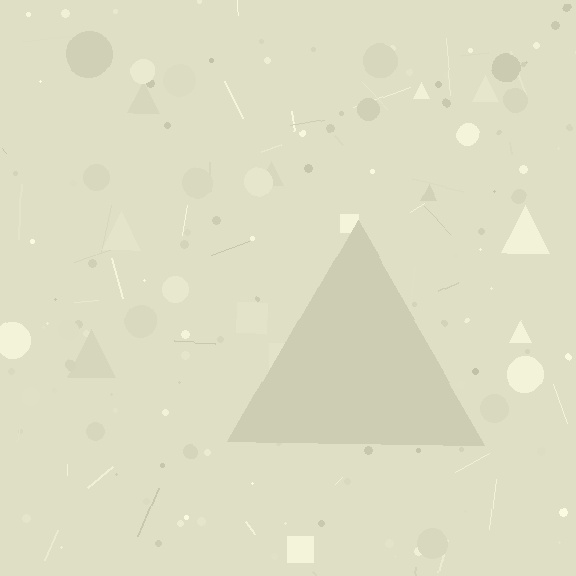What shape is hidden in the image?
A triangle is hidden in the image.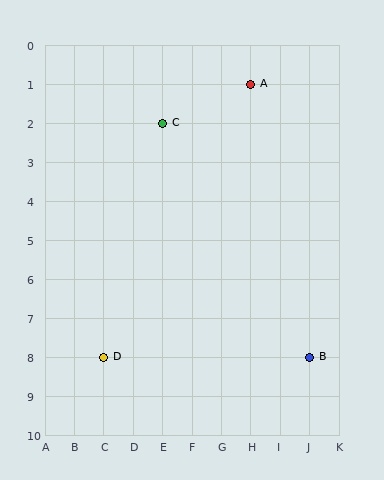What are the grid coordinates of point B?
Point B is at grid coordinates (J, 8).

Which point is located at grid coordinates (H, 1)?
Point A is at (H, 1).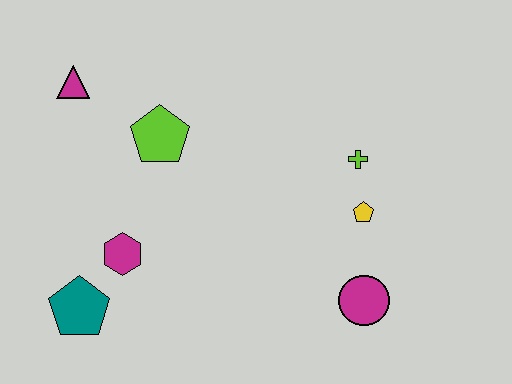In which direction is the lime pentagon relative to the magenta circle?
The lime pentagon is to the left of the magenta circle.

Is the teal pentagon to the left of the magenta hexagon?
Yes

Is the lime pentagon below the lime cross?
No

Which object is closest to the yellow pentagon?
The lime cross is closest to the yellow pentagon.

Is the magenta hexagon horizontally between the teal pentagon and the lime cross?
Yes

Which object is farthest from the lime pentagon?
The magenta circle is farthest from the lime pentagon.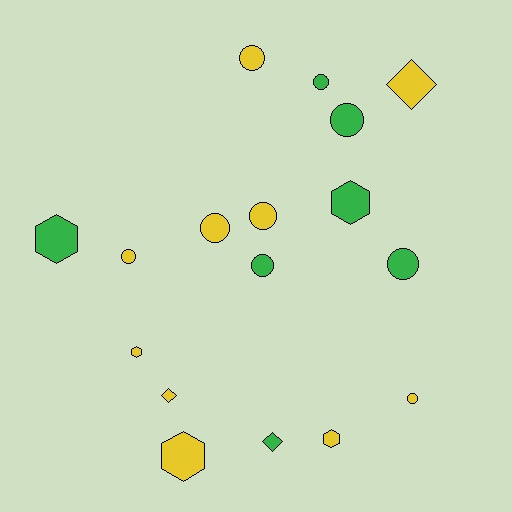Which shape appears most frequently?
Circle, with 9 objects.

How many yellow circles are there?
There are 5 yellow circles.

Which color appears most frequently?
Yellow, with 10 objects.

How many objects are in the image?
There are 17 objects.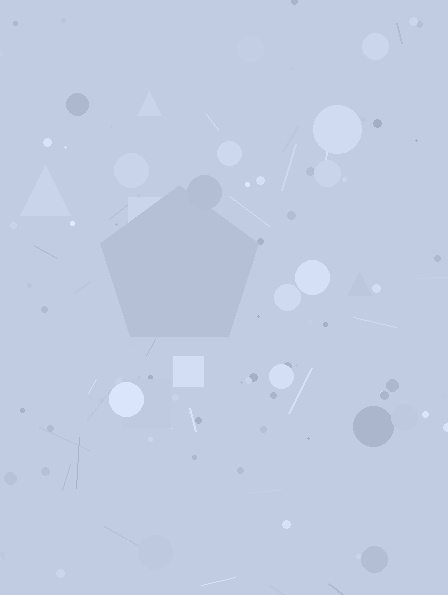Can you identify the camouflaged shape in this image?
The camouflaged shape is a pentagon.